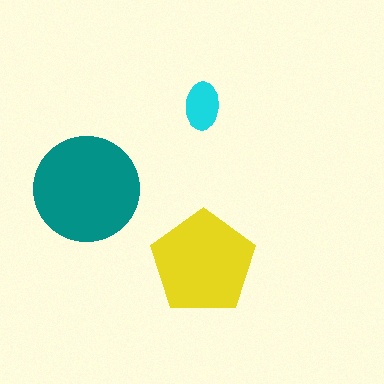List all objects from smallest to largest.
The cyan ellipse, the yellow pentagon, the teal circle.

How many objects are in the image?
There are 3 objects in the image.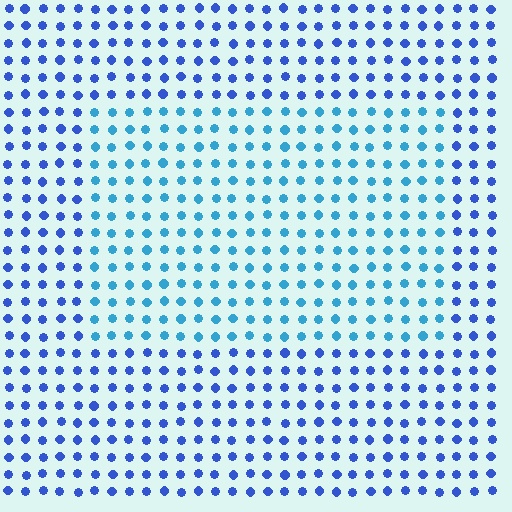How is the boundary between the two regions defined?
The boundary is defined purely by a slight shift in hue (about 29 degrees). Spacing, size, and orientation are identical on both sides.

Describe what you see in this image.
The image is filled with small blue elements in a uniform arrangement. A rectangle-shaped region is visible where the elements are tinted to a slightly different hue, forming a subtle color boundary.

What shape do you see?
I see a rectangle.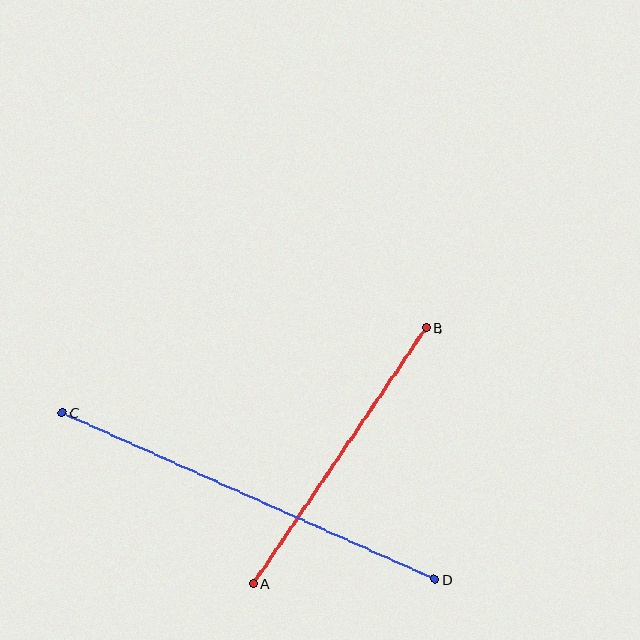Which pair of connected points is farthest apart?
Points C and D are farthest apart.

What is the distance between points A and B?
The distance is approximately 309 pixels.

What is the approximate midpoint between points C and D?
The midpoint is at approximately (249, 496) pixels.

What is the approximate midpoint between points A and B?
The midpoint is at approximately (340, 455) pixels.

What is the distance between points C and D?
The distance is approximately 408 pixels.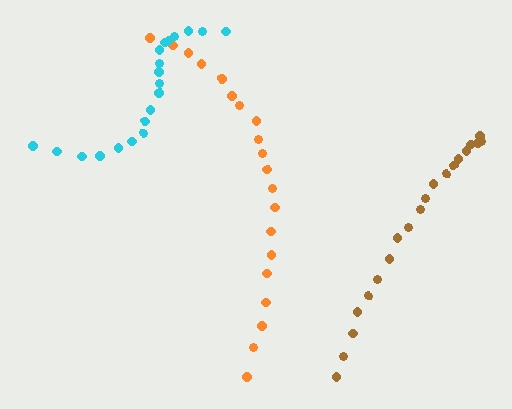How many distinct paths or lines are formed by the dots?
There are 3 distinct paths.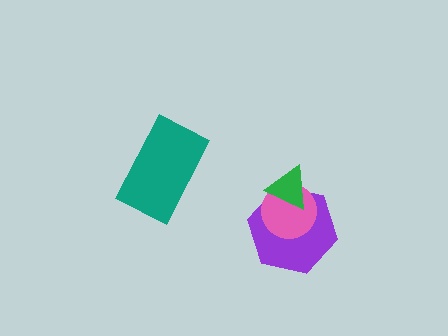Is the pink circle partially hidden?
Yes, it is partially covered by another shape.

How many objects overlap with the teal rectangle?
0 objects overlap with the teal rectangle.